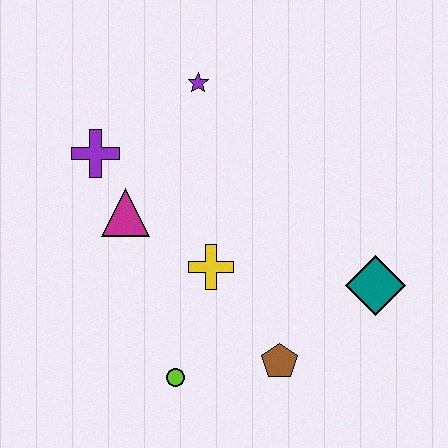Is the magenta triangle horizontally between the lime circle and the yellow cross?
No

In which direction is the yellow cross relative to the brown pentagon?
The yellow cross is above the brown pentagon.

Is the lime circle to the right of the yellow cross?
No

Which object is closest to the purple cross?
The magenta triangle is closest to the purple cross.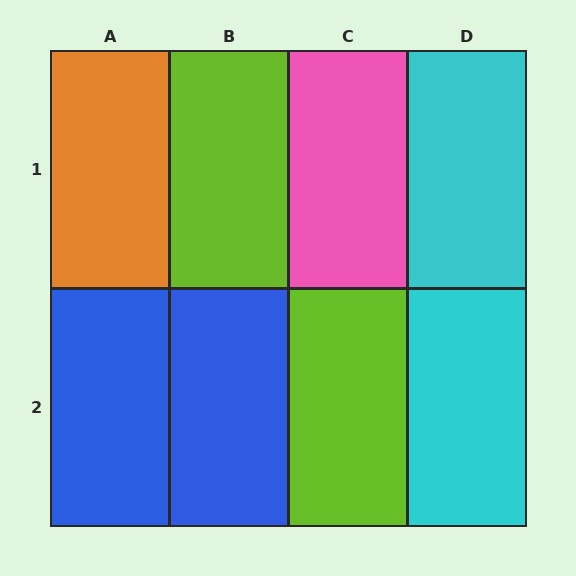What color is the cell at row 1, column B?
Lime.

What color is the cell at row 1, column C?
Pink.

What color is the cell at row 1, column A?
Orange.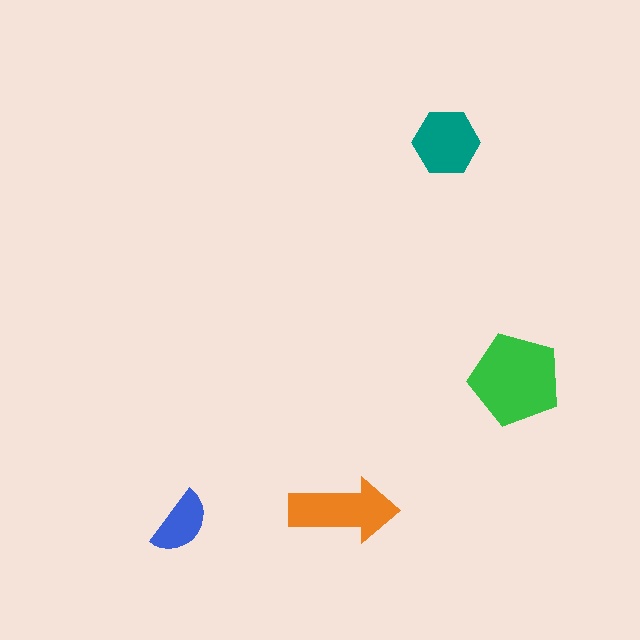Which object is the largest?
The green pentagon.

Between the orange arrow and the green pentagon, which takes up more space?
The green pentagon.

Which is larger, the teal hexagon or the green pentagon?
The green pentagon.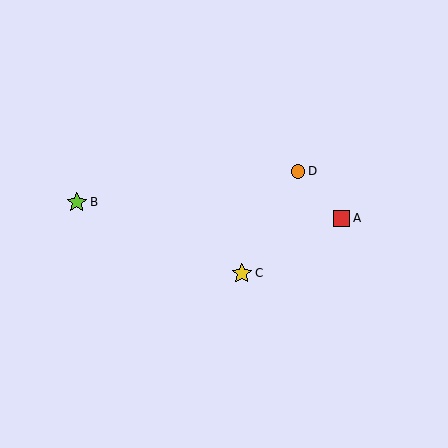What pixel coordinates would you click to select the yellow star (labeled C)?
Click at (242, 273) to select the yellow star C.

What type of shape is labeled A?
Shape A is a red square.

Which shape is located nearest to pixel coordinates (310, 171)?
The orange circle (labeled D) at (298, 171) is nearest to that location.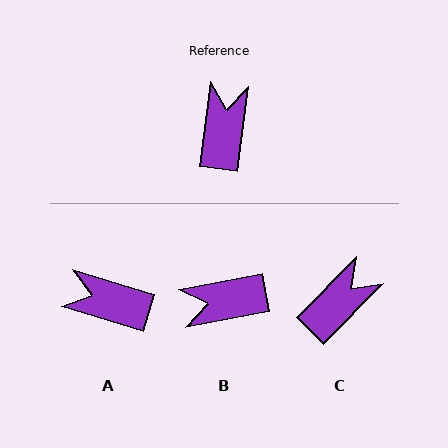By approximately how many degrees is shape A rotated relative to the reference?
Approximately 80 degrees counter-clockwise.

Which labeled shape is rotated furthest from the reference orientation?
B, about 108 degrees away.